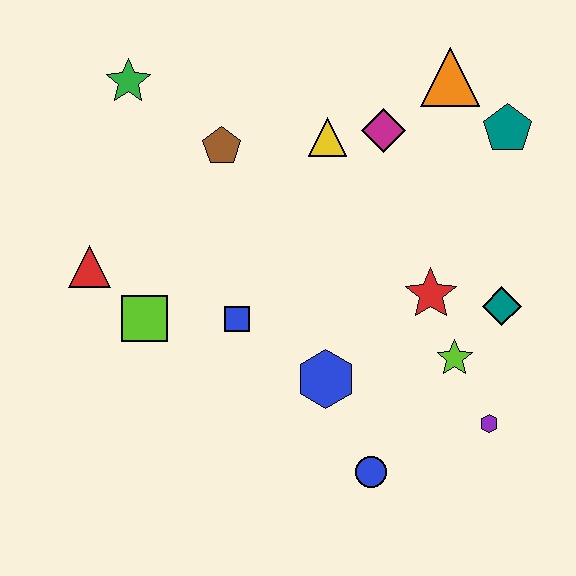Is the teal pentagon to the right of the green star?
Yes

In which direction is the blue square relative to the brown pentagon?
The blue square is below the brown pentagon.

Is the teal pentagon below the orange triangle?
Yes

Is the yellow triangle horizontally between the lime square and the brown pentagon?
No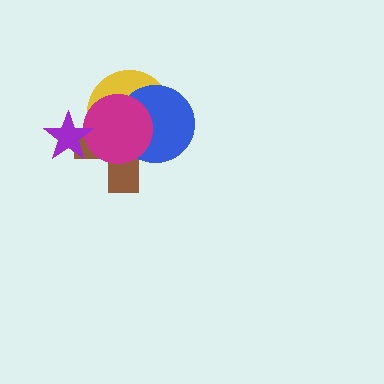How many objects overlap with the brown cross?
4 objects overlap with the brown cross.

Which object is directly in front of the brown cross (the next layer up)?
The yellow circle is directly in front of the brown cross.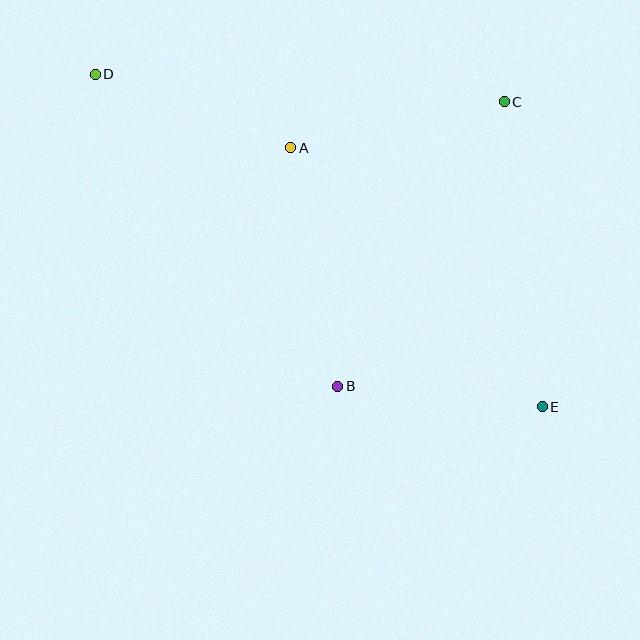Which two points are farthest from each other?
Points D and E are farthest from each other.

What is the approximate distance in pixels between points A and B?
The distance between A and B is approximately 243 pixels.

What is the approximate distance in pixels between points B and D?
The distance between B and D is approximately 395 pixels.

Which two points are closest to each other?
Points B and E are closest to each other.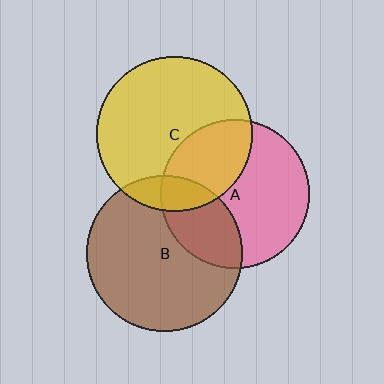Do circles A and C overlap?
Yes.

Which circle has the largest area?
Circle B (brown).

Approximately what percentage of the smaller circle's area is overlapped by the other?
Approximately 35%.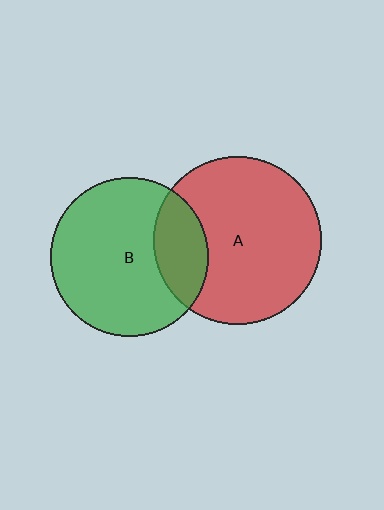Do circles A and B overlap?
Yes.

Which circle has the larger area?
Circle A (red).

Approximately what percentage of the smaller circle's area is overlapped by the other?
Approximately 25%.